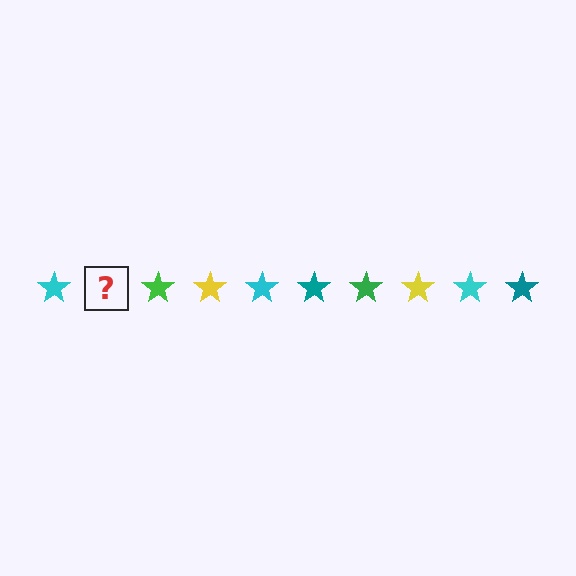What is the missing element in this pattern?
The missing element is a teal star.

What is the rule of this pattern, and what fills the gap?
The rule is that the pattern cycles through cyan, teal, green, yellow stars. The gap should be filled with a teal star.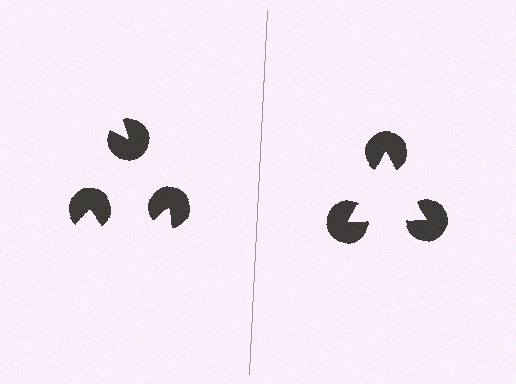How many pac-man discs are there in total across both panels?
6 — 3 on each side.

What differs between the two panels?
The pac-man discs are positioned identically on both sides; only the wedge orientations differ. On the right they align to a triangle; on the left they are misaligned.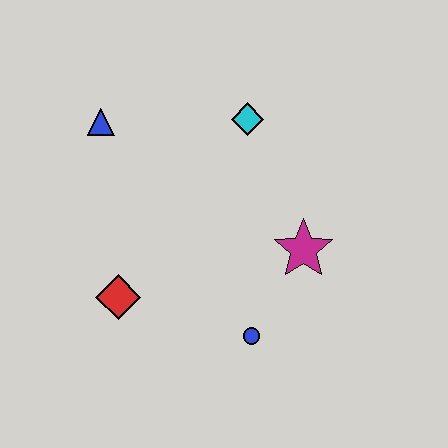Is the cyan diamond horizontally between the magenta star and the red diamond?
Yes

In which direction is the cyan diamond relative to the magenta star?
The cyan diamond is above the magenta star.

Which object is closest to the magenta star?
The blue circle is closest to the magenta star.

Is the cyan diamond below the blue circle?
No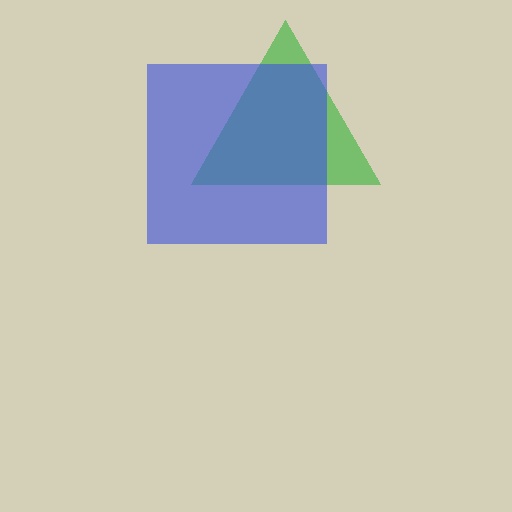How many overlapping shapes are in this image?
There are 2 overlapping shapes in the image.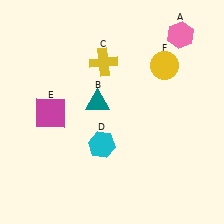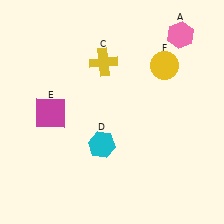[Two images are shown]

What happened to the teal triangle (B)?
The teal triangle (B) was removed in Image 2. It was in the top-left area of Image 1.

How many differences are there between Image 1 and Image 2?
There is 1 difference between the two images.